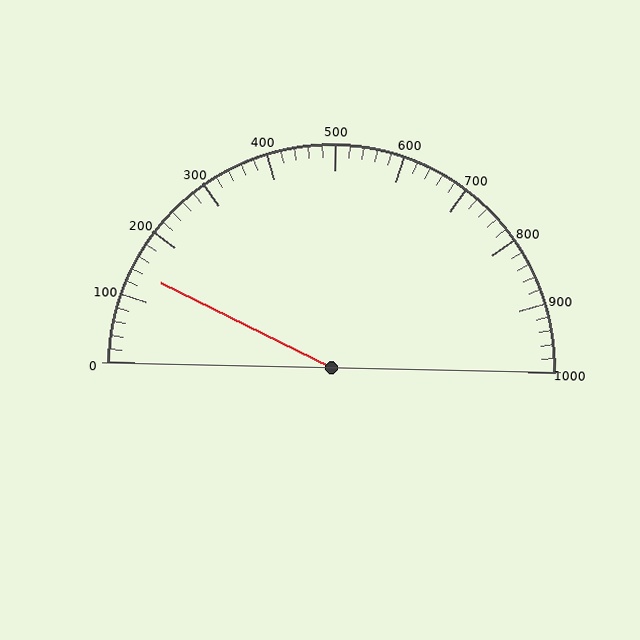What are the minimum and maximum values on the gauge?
The gauge ranges from 0 to 1000.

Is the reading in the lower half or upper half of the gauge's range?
The reading is in the lower half of the range (0 to 1000).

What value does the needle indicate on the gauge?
The needle indicates approximately 140.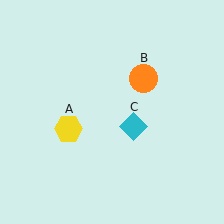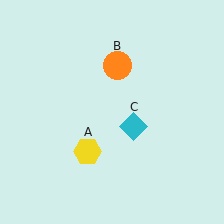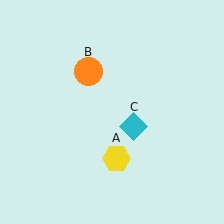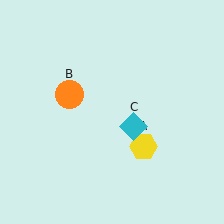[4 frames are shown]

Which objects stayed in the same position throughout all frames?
Cyan diamond (object C) remained stationary.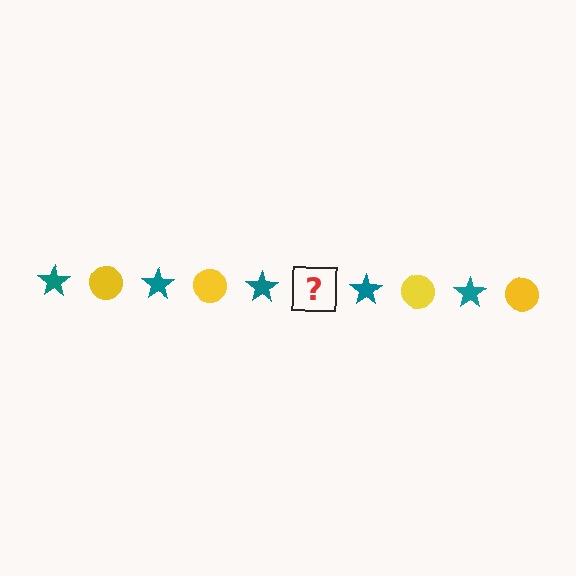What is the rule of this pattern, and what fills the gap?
The rule is that the pattern alternates between teal star and yellow circle. The gap should be filled with a yellow circle.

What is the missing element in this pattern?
The missing element is a yellow circle.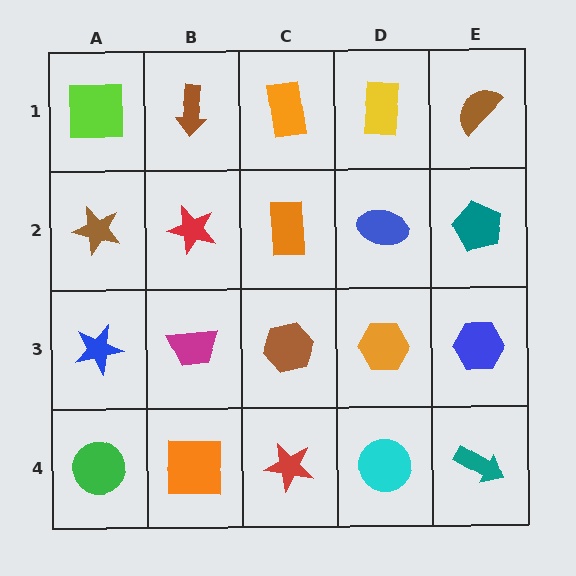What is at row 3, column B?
A magenta trapezoid.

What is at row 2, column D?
A blue ellipse.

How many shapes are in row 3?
5 shapes.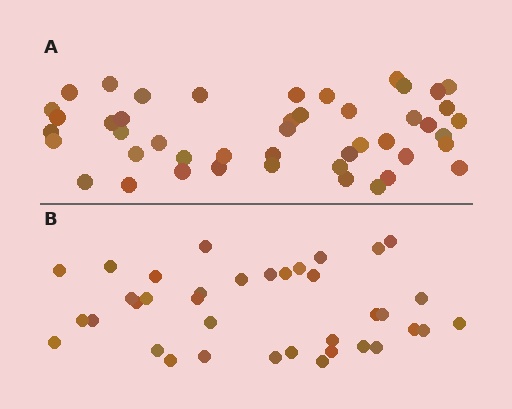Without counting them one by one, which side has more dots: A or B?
Region A (the top region) has more dots.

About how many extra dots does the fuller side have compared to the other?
Region A has roughly 8 or so more dots than region B.